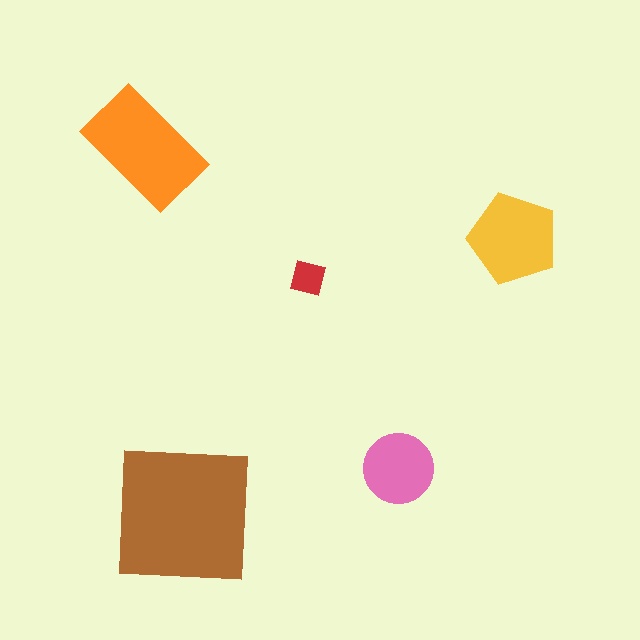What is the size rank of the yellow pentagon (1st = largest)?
3rd.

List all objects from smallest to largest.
The red square, the pink circle, the yellow pentagon, the orange rectangle, the brown square.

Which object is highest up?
The orange rectangle is topmost.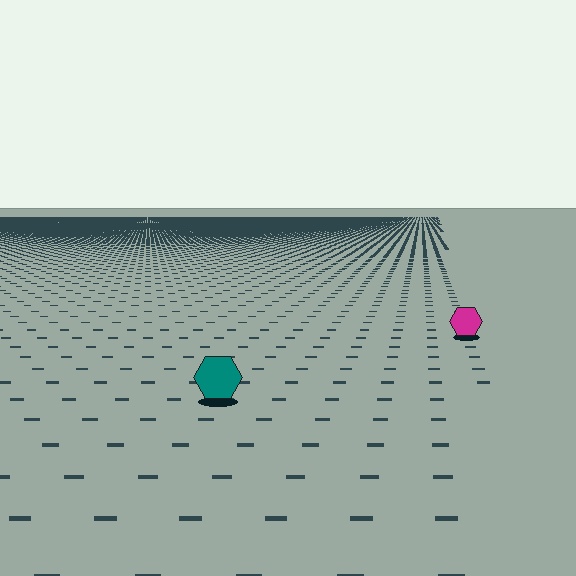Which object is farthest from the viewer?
The magenta hexagon is farthest from the viewer. It appears smaller and the ground texture around it is denser.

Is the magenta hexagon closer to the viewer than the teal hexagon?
No. The teal hexagon is closer — you can tell from the texture gradient: the ground texture is coarser near it.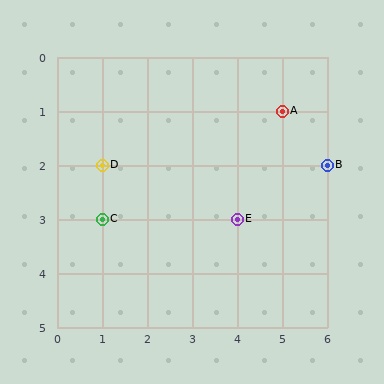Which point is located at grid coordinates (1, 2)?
Point D is at (1, 2).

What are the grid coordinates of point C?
Point C is at grid coordinates (1, 3).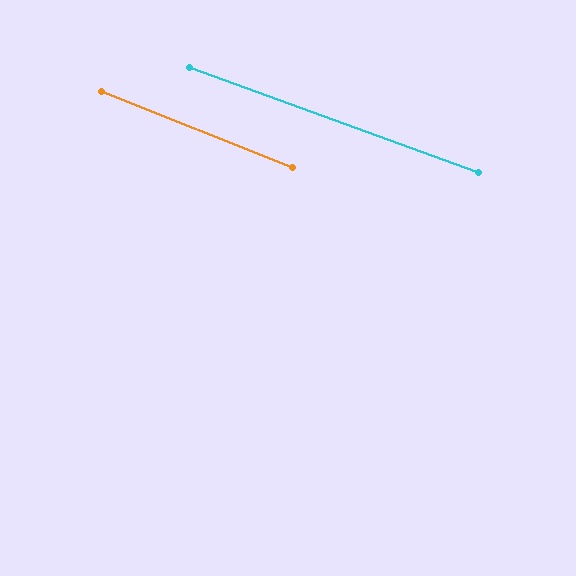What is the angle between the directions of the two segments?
Approximately 2 degrees.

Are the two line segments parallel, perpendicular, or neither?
Parallel — their directions differ by only 1.6°.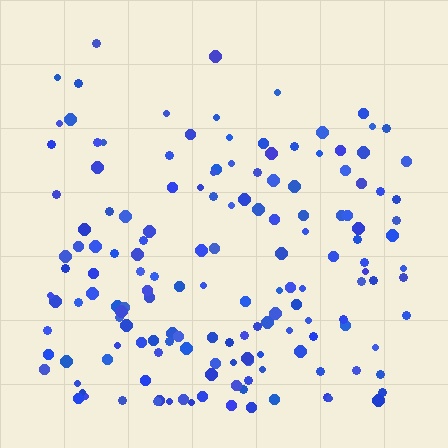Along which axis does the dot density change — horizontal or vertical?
Vertical.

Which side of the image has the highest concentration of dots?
The bottom.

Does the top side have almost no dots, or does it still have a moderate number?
Still a moderate number, just noticeably fewer than the bottom.